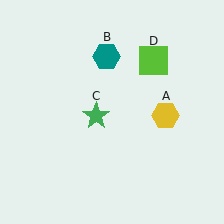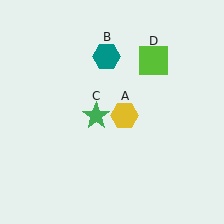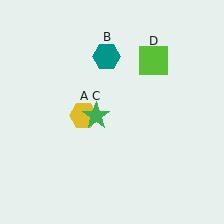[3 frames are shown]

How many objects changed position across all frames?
1 object changed position: yellow hexagon (object A).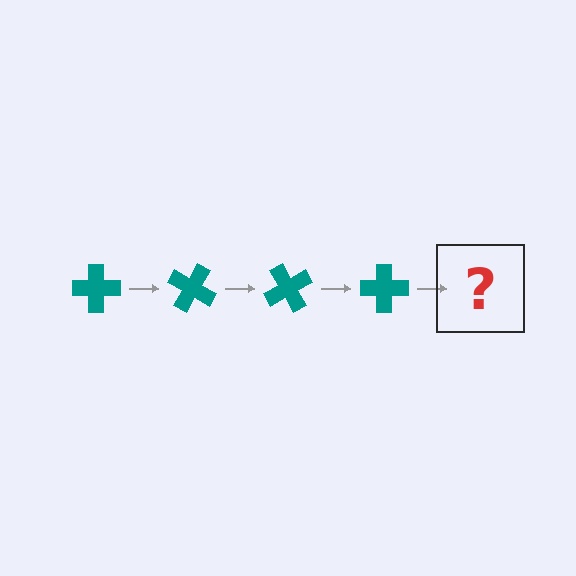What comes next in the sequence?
The next element should be a teal cross rotated 120 degrees.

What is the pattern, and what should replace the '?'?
The pattern is that the cross rotates 30 degrees each step. The '?' should be a teal cross rotated 120 degrees.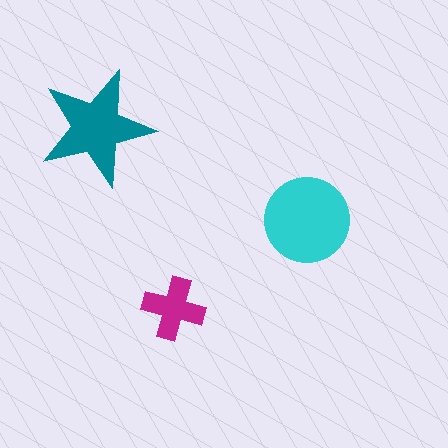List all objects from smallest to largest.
The magenta cross, the teal star, the cyan circle.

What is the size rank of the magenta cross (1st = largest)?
3rd.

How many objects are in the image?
There are 3 objects in the image.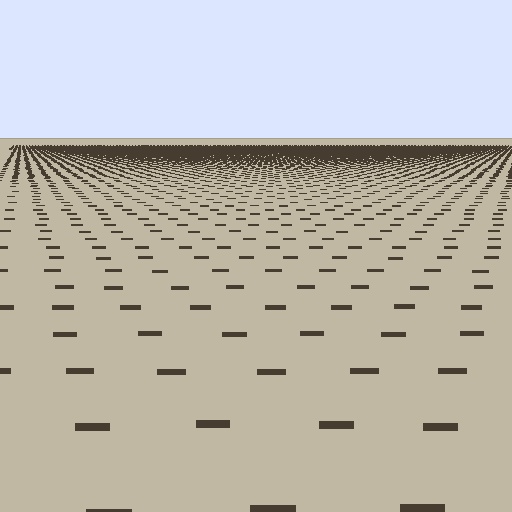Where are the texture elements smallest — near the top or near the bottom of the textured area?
Near the top.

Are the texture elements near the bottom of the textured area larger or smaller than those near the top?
Larger. Near the bottom, elements are closer to the viewer and appear at a bigger on-screen size.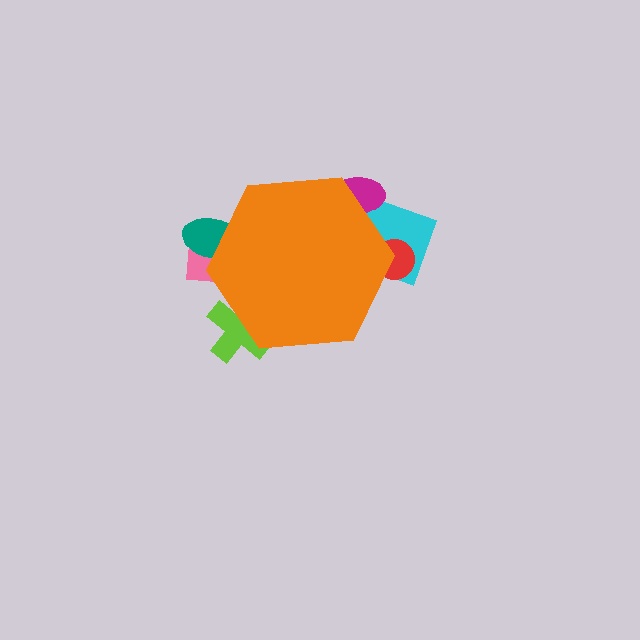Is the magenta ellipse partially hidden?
Yes, the magenta ellipse is partially hidden behind the orange hexagon.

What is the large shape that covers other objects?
An orange hexagon.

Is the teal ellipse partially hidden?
Yes, the teal ellipse is partially hidden behind the orange hexagon.